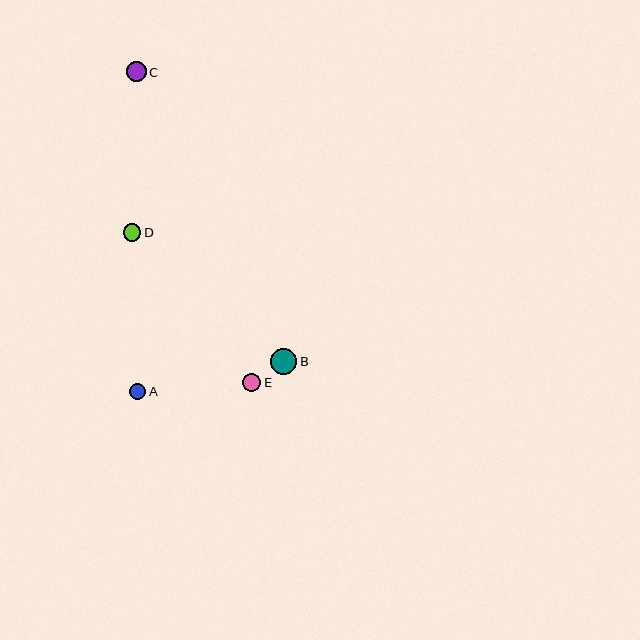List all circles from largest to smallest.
From largest to smallest: B, C, E, D, A.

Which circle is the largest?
Circle B is the largest with a size of approximately 26 pixels.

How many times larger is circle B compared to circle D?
Circle B is approximately 1.5 times the size of circle D.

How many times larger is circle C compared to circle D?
Circle C is approximately 1.2 times the size of circle D.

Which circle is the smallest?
Circle A is the smallest with a size of approximately 16 pixels.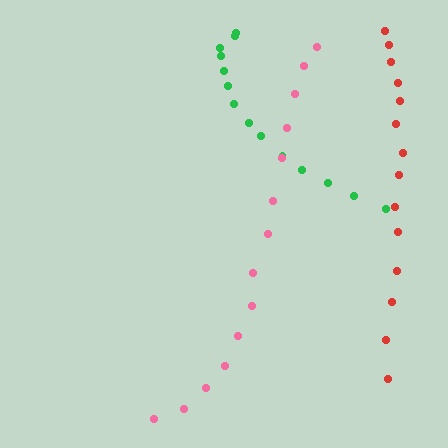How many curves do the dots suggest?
There are 3 distinct paths.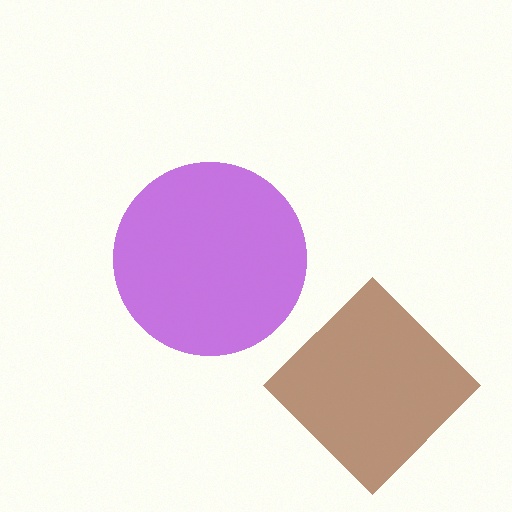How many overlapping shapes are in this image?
There are 2 overlapping shapes in the image.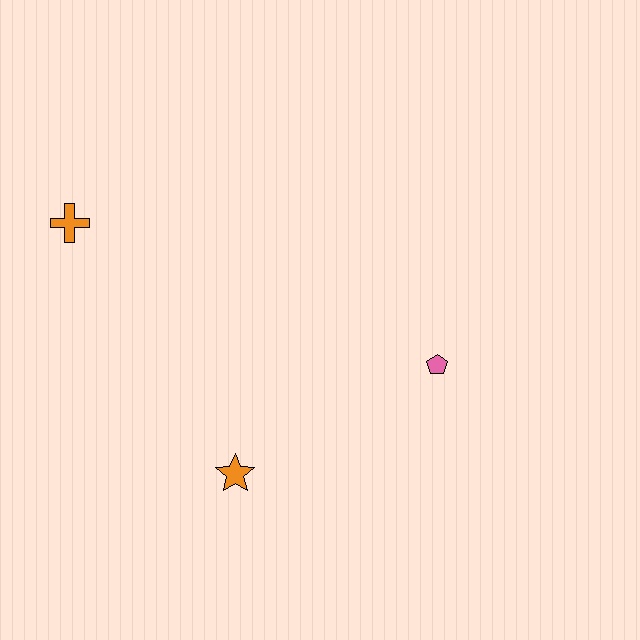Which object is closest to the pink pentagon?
The orange star is closest to the pink pentagon.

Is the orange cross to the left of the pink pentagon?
Yes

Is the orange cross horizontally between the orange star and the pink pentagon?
No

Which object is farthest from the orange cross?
The pink pentagon is farthest from the orange cross.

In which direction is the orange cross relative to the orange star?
The orange cross is above the orange star.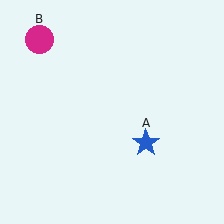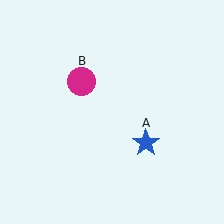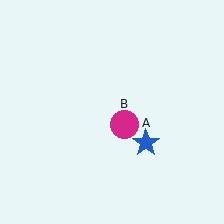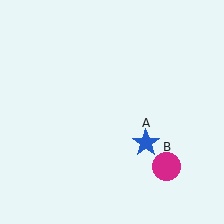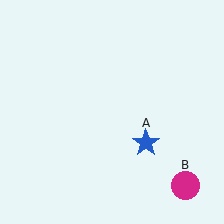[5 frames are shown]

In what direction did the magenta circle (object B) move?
The magenta circle (object B) moved down and to the right.